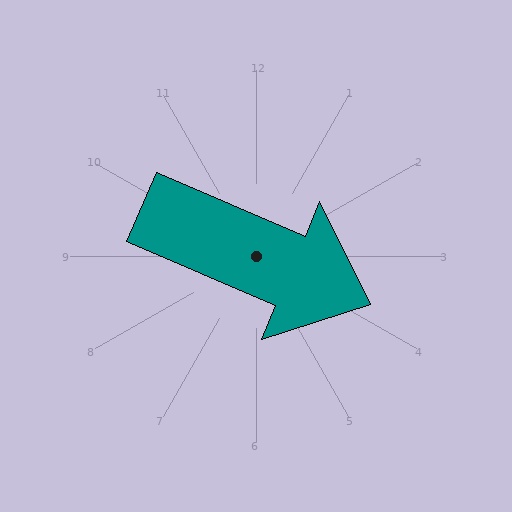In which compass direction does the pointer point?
Southeast.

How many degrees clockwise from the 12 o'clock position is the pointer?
Approximately 113 degrees.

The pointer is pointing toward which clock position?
Roughly 4 o'clock.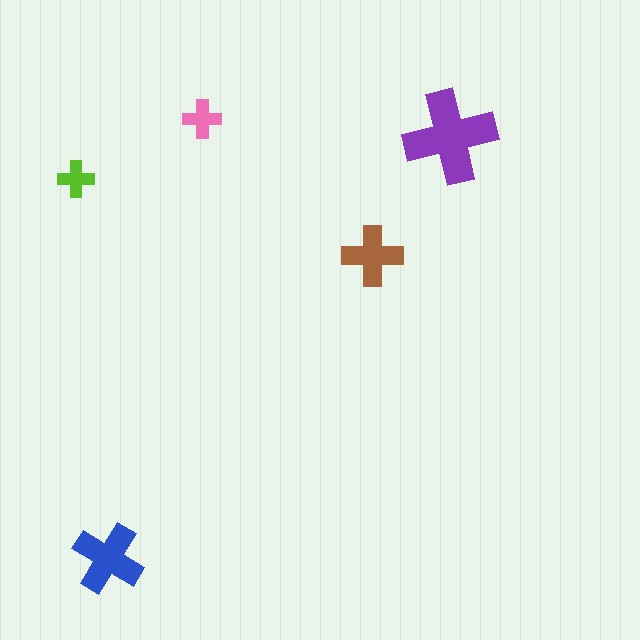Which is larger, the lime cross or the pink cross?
The pink one.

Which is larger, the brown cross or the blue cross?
The blue one.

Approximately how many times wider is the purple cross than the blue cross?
About 1.5 times wider.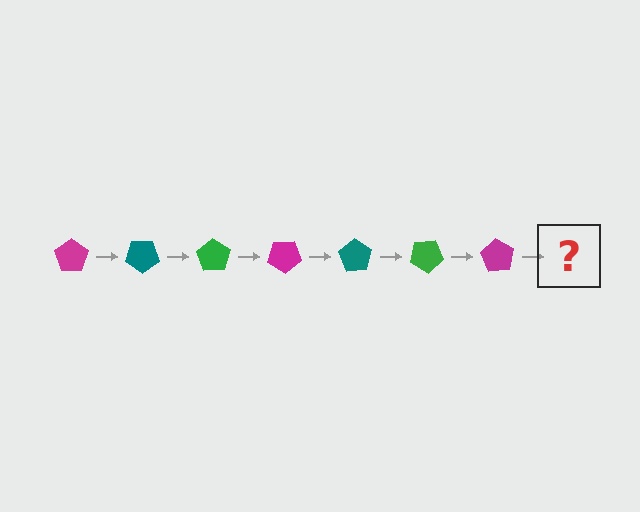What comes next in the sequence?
The next element should be a teal pentagon, rotated 245 degrees from the start.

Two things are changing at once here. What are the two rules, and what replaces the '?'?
The two rules are that it rotates 35 degrees each step and the color cycles through magenta, teal, and green. The '?' should be a teal pentagon, rotated 245 degrees from the start.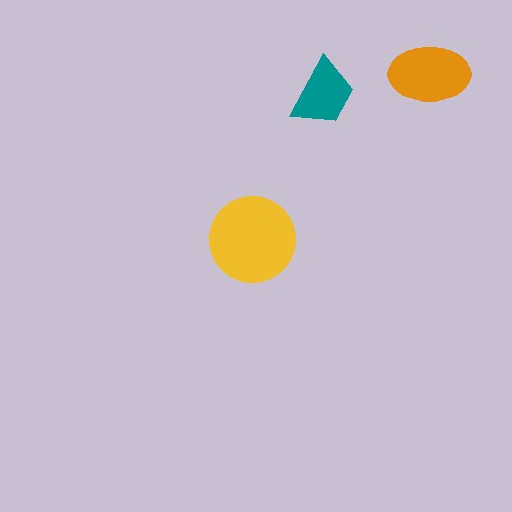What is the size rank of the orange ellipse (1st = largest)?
2nd.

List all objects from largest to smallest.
The yellow circle, the orange ellipse, the teal trapezoid.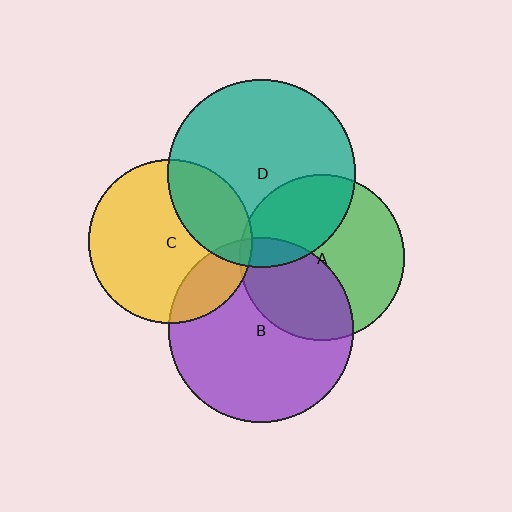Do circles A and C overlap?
Yes.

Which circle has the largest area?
Circle D (teal).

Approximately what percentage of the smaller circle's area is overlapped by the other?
Approximately 5%.